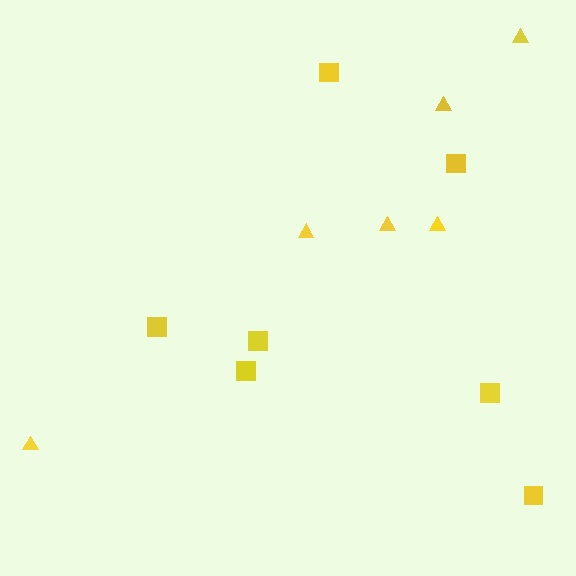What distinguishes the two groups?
There are 2 groups: one group of triangles (6) and one group of squares (7).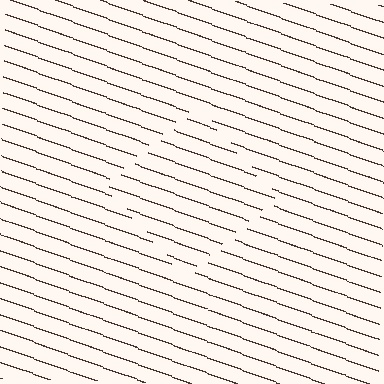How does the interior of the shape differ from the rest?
The interior of the shape contains the same grating, shifted by half a period — the contour is defined by the phase discontinuity where line-ends from the inner and outer gratings abut.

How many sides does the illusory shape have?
4 sides — the line-ends trace a square.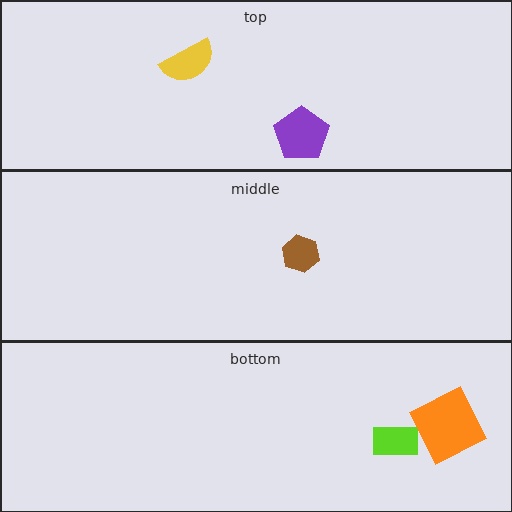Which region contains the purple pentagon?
The top region.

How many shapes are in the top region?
2.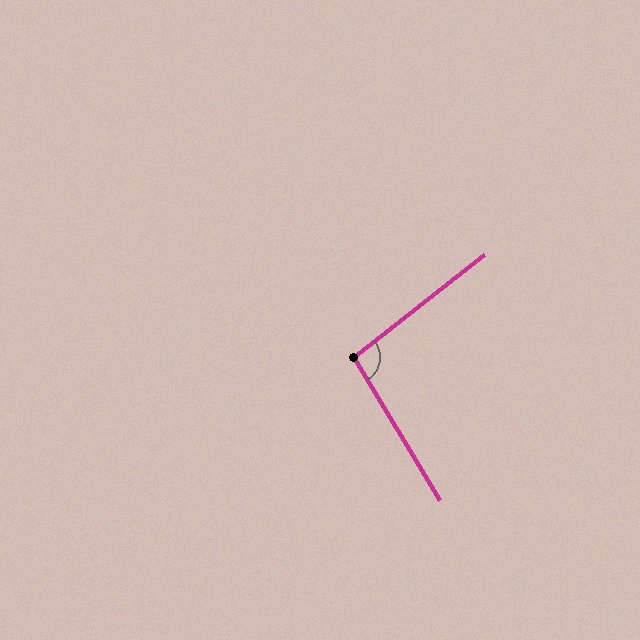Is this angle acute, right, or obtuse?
It is obtuse.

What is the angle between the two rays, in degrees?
Approximately 97 degrees.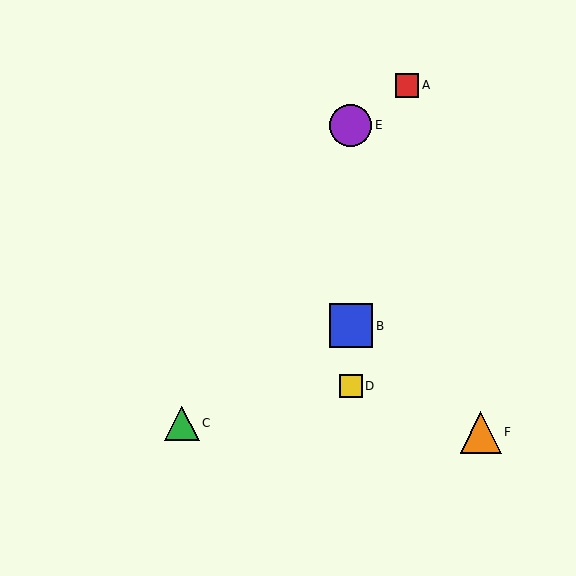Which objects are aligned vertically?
Objects B, D, E are aligned vertically.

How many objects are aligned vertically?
3 objects (B, D, E) are aligned vertically.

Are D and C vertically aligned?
No, D is at x≈351 and C is at x≈182.